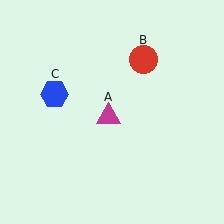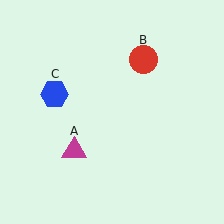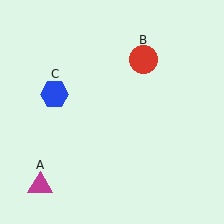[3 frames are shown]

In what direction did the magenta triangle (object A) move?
The magenta triangle (object A) moved down and to the left.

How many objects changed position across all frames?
1 object changed position: magenta triangle (object A).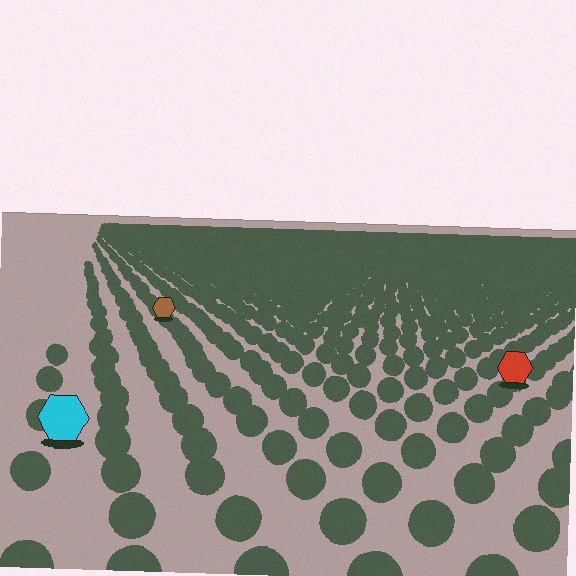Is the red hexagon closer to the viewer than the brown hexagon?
Yes. The red hexagon is closer — you can tell from the texture gradient: the ground texture is coarser near it.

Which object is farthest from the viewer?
The brown hexagon is farthest from the viewer. It appears smaller and the ground texture around it is denser.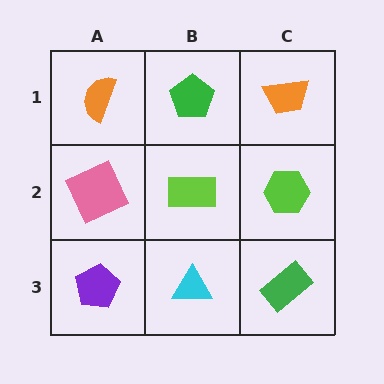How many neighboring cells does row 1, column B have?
3.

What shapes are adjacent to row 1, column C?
A lime hexagon (row 2, column C), a green pentagon (row 1, column B).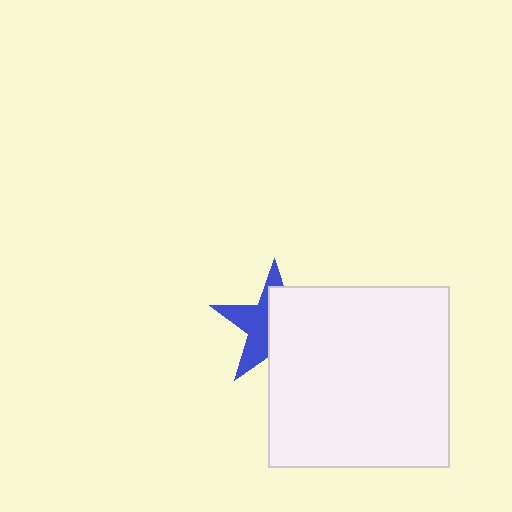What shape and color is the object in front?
The object in front is a white square.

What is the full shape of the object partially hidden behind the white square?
The partially hidden object is a blue star.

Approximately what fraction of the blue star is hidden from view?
Roughly 56% of the blue star is hidden behind the white square.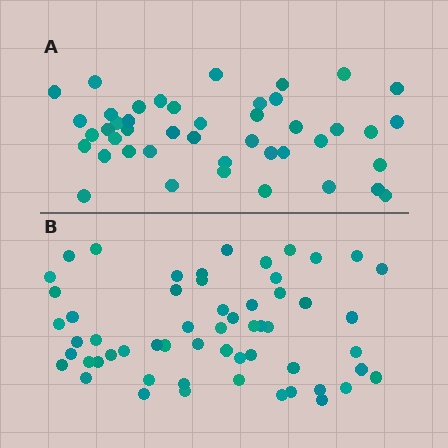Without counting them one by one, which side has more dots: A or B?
Region B (the bottom region) has more dots.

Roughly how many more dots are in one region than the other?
Region B has approximately 15 more dots than region A.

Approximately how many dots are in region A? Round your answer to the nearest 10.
About 40 dots. (The exact count is 44, which rounds to 40.)